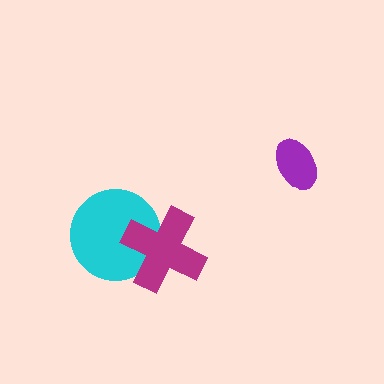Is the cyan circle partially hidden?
Yes, it is partially covered by another shape.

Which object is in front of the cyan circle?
The magenta cross is in front of the cyan circle.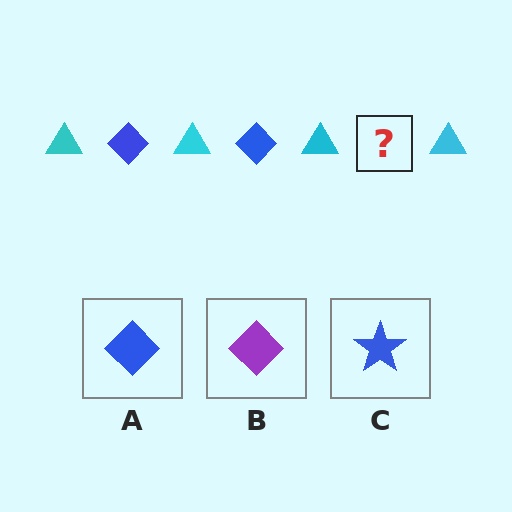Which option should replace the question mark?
Option A.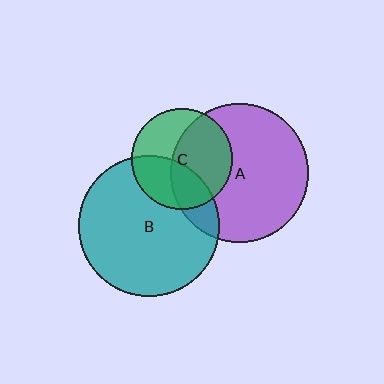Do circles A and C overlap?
Yes.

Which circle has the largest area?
Circle B (teal).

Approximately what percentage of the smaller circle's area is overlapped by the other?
Approximately 55%.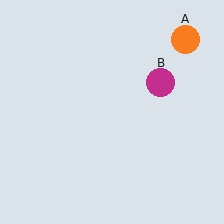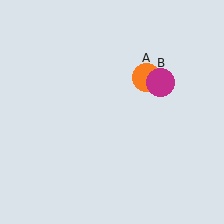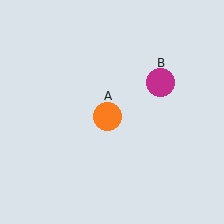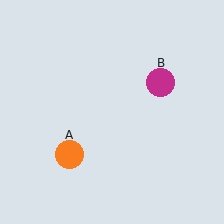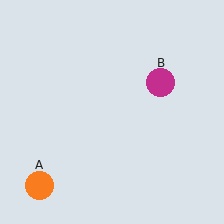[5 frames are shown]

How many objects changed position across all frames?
1 object changed position: orange circle (object A).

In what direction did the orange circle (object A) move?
The orange circle (object A) moved down and to the left.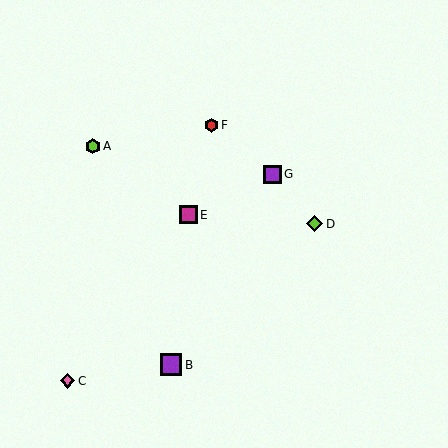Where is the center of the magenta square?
The center of the magenta square is at (189, 215).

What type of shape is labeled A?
Shape A is a lime hexagon.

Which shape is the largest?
The purple square (labeled B) is the largest.